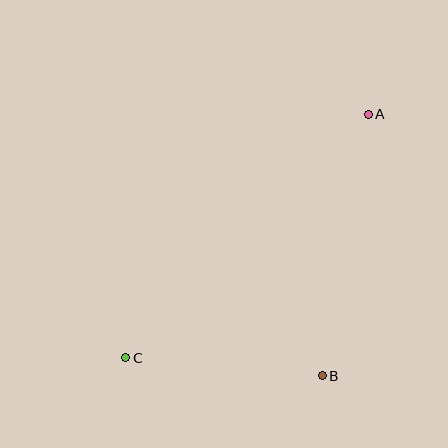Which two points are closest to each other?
Points B and C are closest to each other.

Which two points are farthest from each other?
Points A and C are farthest from each other.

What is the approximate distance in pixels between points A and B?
The distance between A and B is approximately 265 pixels.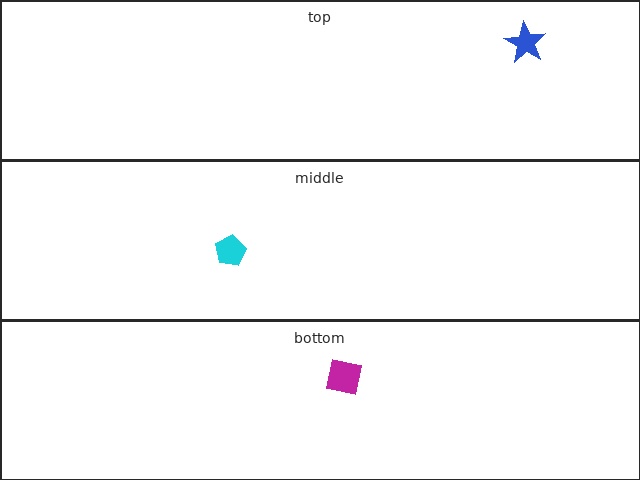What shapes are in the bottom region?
The magenta square.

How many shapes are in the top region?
1.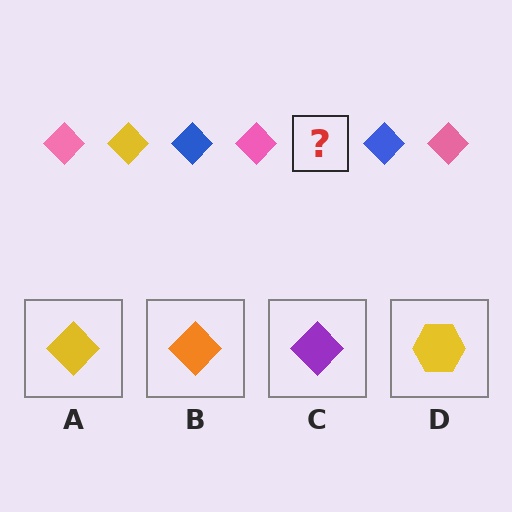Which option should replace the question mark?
Option A.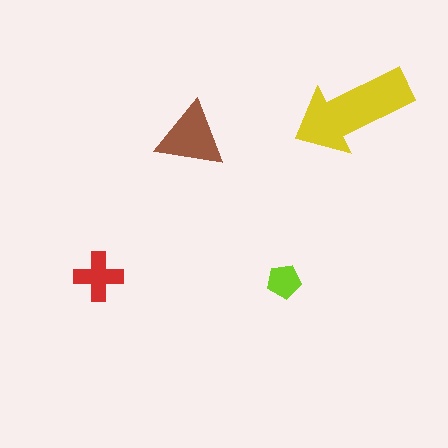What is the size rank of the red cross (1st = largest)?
3rd.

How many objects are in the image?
There are 4 objects in the image.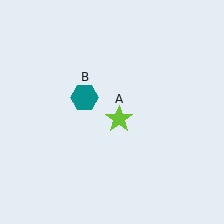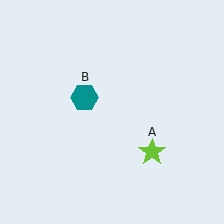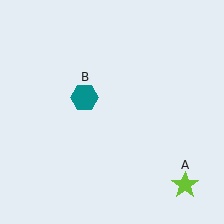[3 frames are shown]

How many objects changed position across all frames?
1 object changed position: lime star (object A).